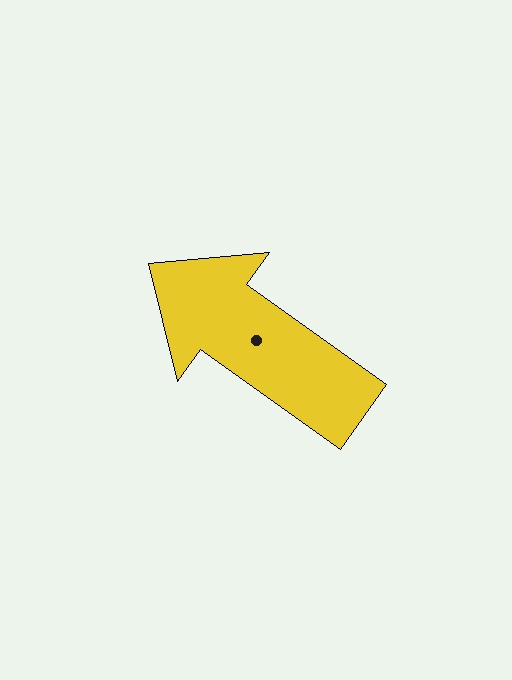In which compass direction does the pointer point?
Northwest.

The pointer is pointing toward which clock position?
Roughly 10 o'clock.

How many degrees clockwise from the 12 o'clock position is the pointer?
Approximately 305 degrees.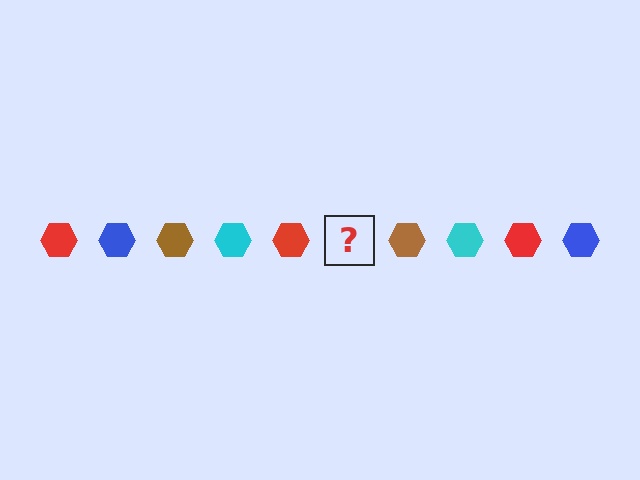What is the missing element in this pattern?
The missing element is a blue hexagon.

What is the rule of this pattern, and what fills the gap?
The rule is that the pattern cycles through red, blue, brown, cyan hexagons. The gap should be filled with a blue hexagon.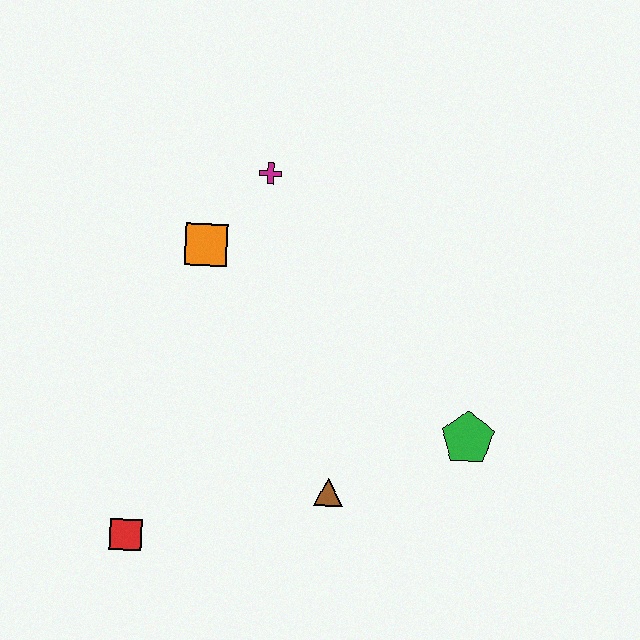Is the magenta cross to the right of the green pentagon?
No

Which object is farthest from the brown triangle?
The magenta cross is farthest from the brown triangle.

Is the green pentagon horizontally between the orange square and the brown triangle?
No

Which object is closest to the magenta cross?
The orange square is closest to the magenta cross.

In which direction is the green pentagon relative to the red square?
The green pentagon is to the right of the red square.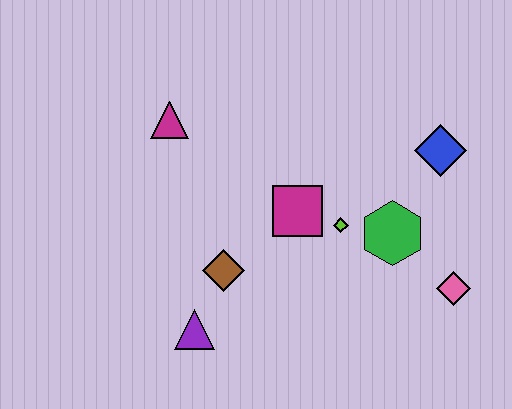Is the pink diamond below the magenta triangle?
Yes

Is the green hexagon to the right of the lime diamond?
Yes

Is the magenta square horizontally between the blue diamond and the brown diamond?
Yes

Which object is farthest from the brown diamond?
The blue diamond is farthest from the brown diamond.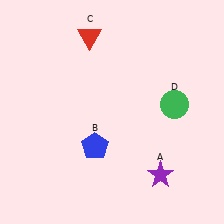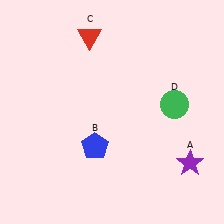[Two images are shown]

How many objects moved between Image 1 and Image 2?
1 object moved between the two images.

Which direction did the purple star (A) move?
The purple star (A) moved right.